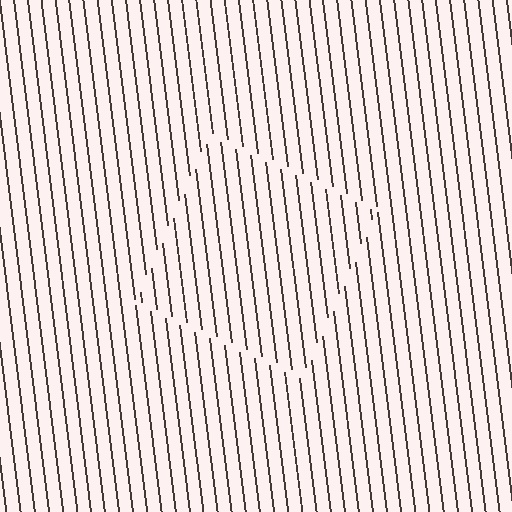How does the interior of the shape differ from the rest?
The interior of the shape contains the same grating, shifted by half a period — the contour is defined by the phase discontinuity where line-ends from the inner and outer gratings abut.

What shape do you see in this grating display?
An illusory square. The interior of the shape contains the same grating, shifted by half a period — the contour is defined by the phase discontinuity where line-ends from the inner and outer gratings abut.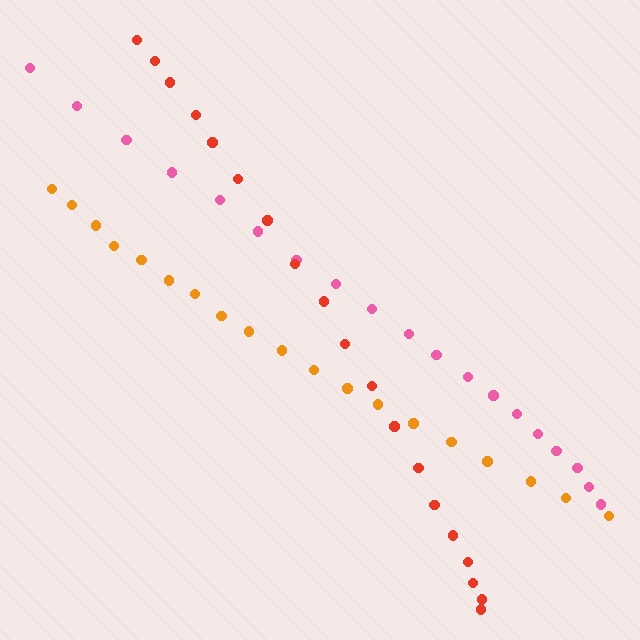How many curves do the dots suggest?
There are 3 distinct paths.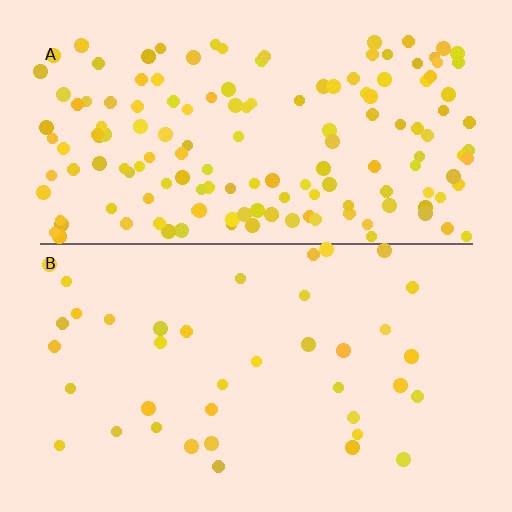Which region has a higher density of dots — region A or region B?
A (the top).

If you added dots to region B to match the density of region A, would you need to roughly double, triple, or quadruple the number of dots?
Approximately quadruple.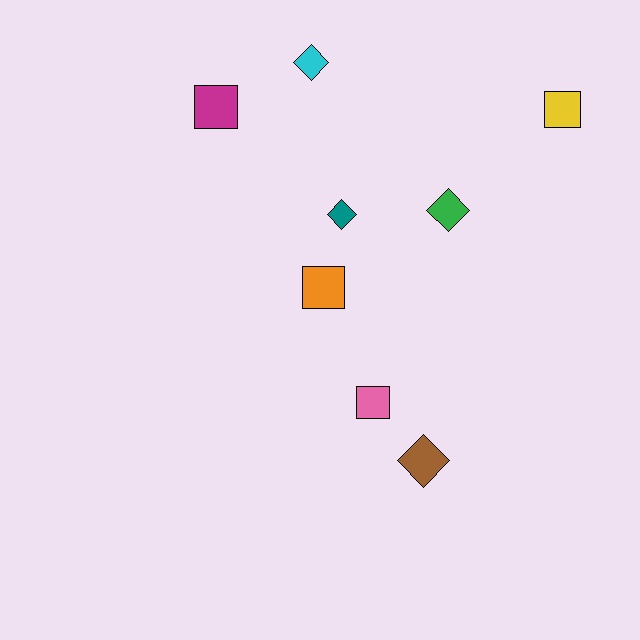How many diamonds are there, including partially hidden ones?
There are 4 diamonds.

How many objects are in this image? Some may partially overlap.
There are 8 objects.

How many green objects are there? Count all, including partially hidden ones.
There is 1 green object.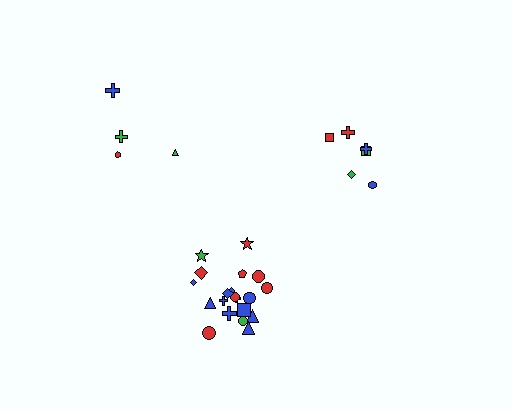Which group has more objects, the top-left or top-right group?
The top-right group.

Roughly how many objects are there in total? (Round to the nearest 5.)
Roughly 30 objects in total.